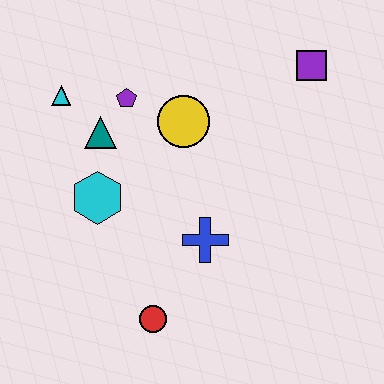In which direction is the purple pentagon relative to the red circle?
The purple pentagon is above the red circle.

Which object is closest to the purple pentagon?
The teal triangle is closest to the purple pentagon.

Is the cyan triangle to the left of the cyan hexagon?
Yes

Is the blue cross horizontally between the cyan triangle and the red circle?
No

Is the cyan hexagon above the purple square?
No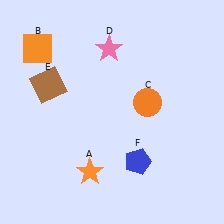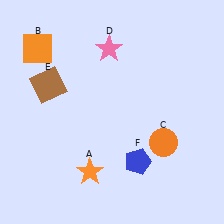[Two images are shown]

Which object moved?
The orange circle (C) moved down.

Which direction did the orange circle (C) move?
The orange circle (C) moved down.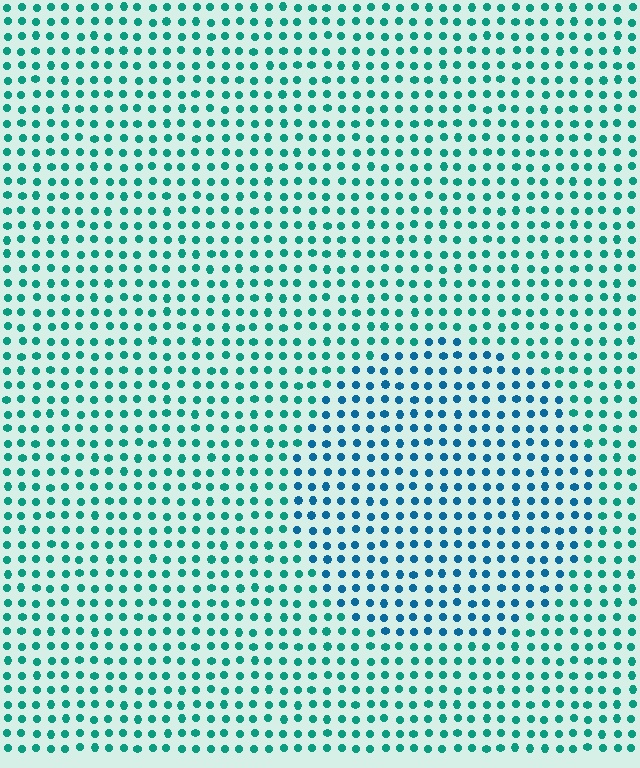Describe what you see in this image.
The image is filled with small teal elements in a uniform arrangement. A circle-shaped region is visible where the elements are tinted to a slightly different hue, forming a subtle color boundary.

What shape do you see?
I see a circle.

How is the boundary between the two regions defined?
The boundary is defined purely by a slight shift in hue (about 32 degrees). Spacing, size, and orientation are identical on both sides.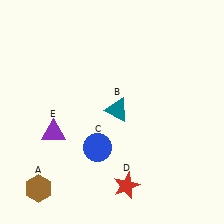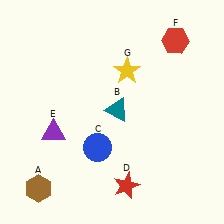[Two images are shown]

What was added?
A red hexagon (F), a yellow star (G) were added in Image 2.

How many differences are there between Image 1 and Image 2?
There are 2 differences between the two images.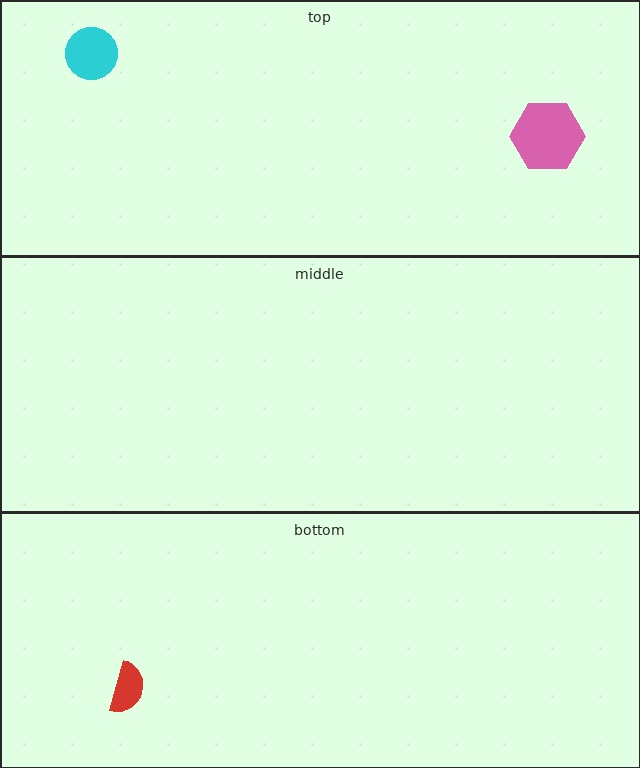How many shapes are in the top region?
2.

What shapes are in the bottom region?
The red semicircle.